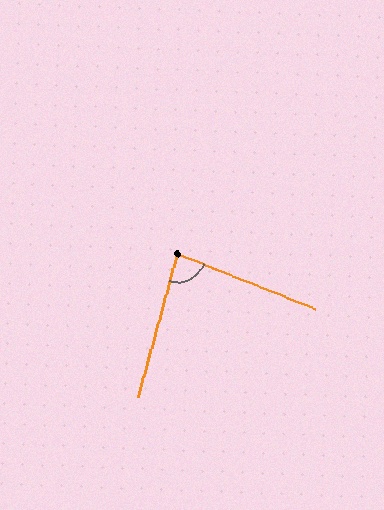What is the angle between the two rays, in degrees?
Approximately 83 degrees.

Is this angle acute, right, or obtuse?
It is acute.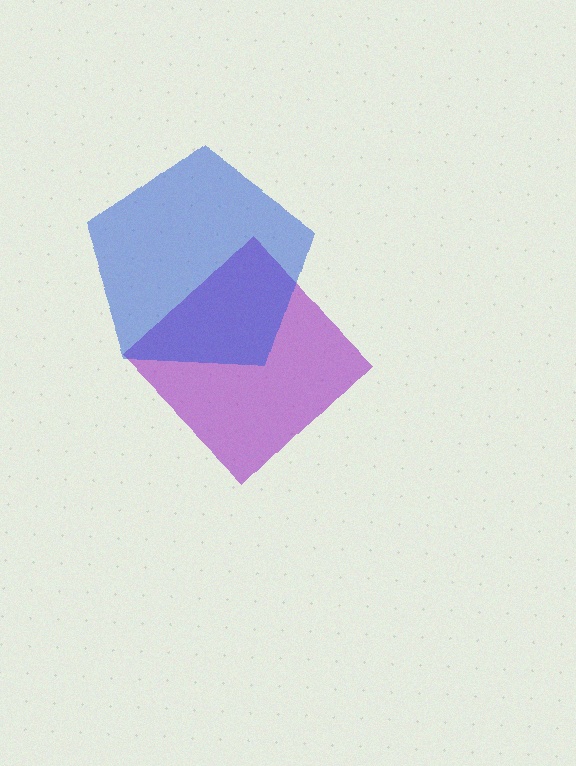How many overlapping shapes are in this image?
There are 2 overlapping shapes in the image.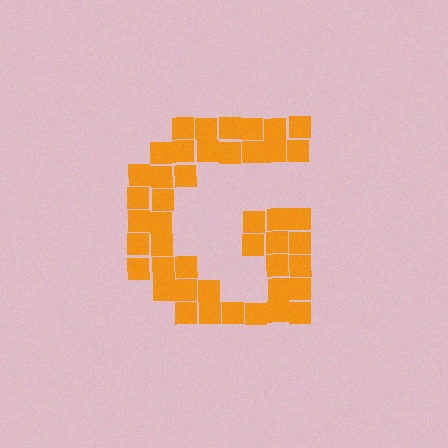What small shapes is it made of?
It is made of small squares.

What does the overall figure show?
The overall figure shows the letter G.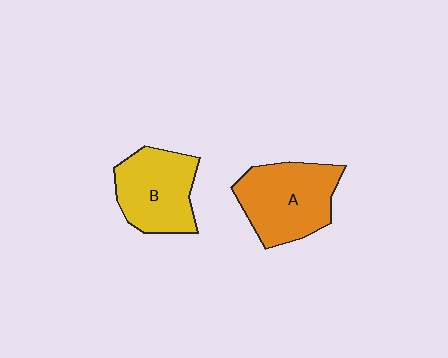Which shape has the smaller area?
Shape B (yellow).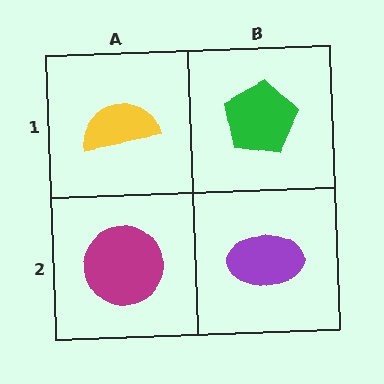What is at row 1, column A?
A yellow semicircle.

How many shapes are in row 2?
2 shapes.